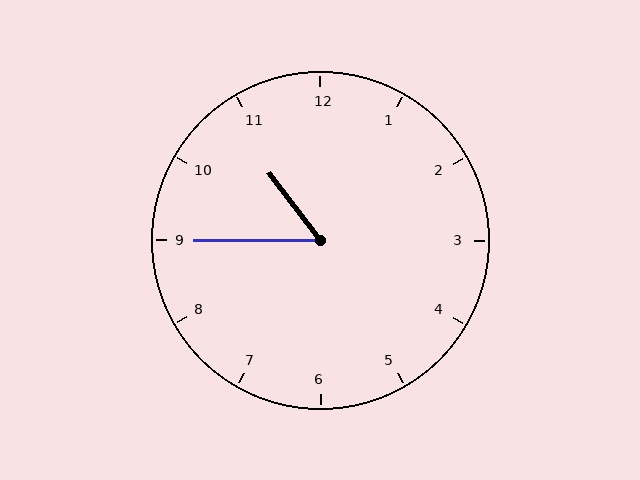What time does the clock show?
10:45.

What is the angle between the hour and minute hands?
Approximately 52 degrees.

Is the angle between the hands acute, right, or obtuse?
It is acute.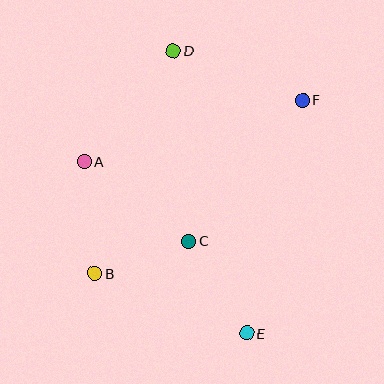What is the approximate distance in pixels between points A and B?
The distance between A and B is approximately 112 pixels.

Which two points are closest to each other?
Points B and C are closest to each other.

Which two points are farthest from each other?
Points D and E are farthest from each other.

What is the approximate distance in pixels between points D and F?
The distance between D and F is approximately 138 pixels.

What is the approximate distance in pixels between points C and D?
The distance between C and D is approximately 191 pixels.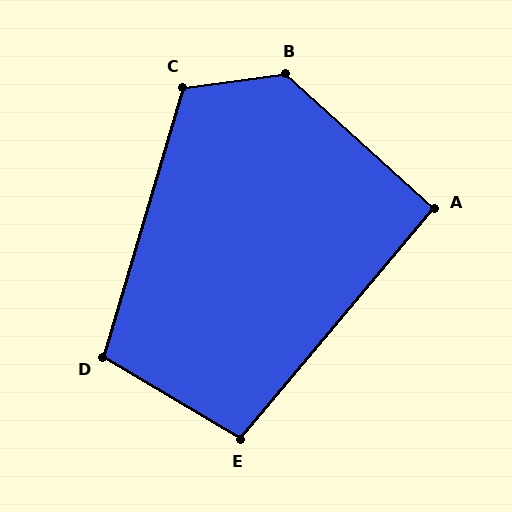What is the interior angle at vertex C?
Approximately 114 degrees (obtuse).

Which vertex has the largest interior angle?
B, at approximately 131 degrees.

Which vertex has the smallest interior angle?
A, at approximately 92 degrees.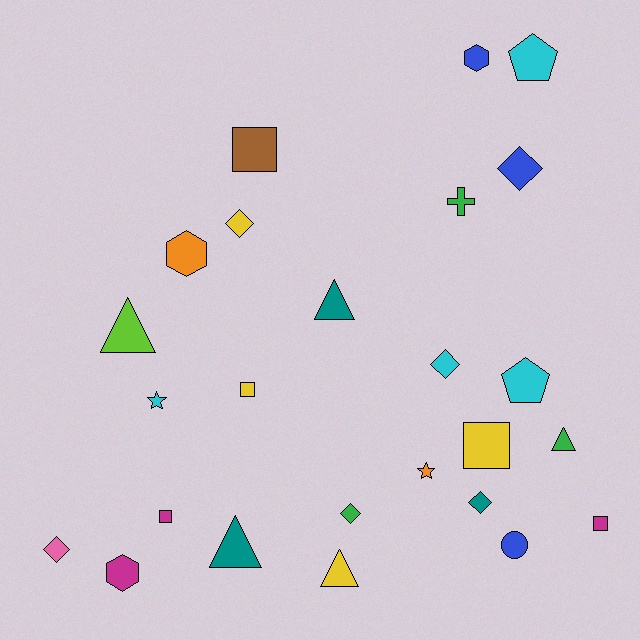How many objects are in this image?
There are 25 objects.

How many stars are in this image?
There are 2 stars.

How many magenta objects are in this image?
There are 3 magenta objects.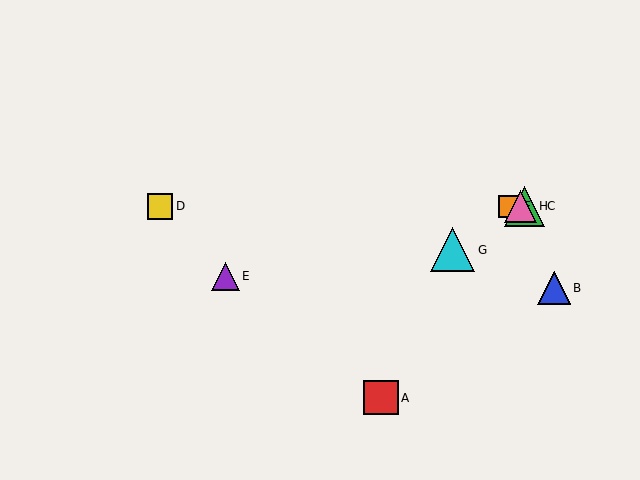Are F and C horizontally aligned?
Yes, both are at y≈206.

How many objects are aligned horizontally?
4 objects (C, D, F, H) are aligned horizontally.